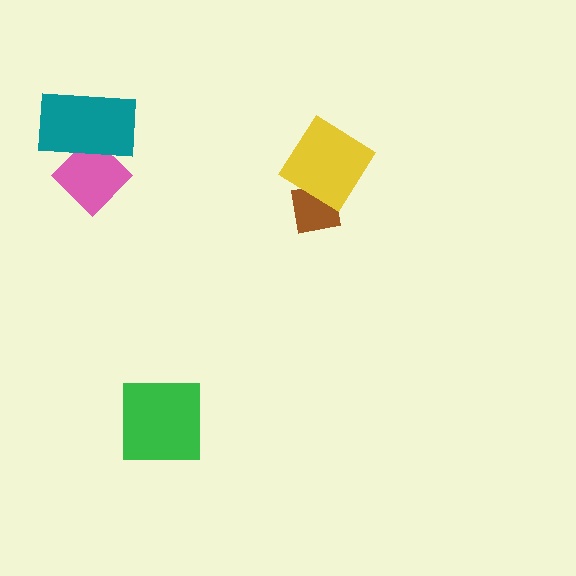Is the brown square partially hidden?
Yes, it is partially covered by another shape.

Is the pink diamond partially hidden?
Yes, it is partially covered by another shape.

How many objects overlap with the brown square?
1 object overlaps with the brown square.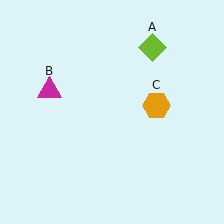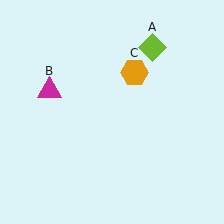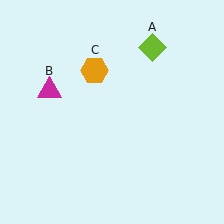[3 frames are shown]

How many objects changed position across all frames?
1 object changed position: orange hexagon (object C).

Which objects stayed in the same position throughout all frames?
Lime diamond (object A) and magenta triangle (object B) remained stationary.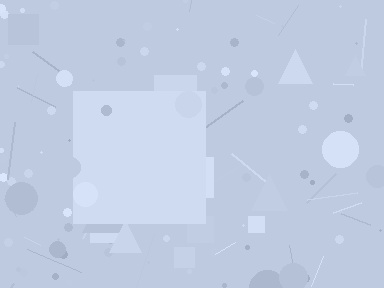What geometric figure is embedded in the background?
A square is embedded in the background.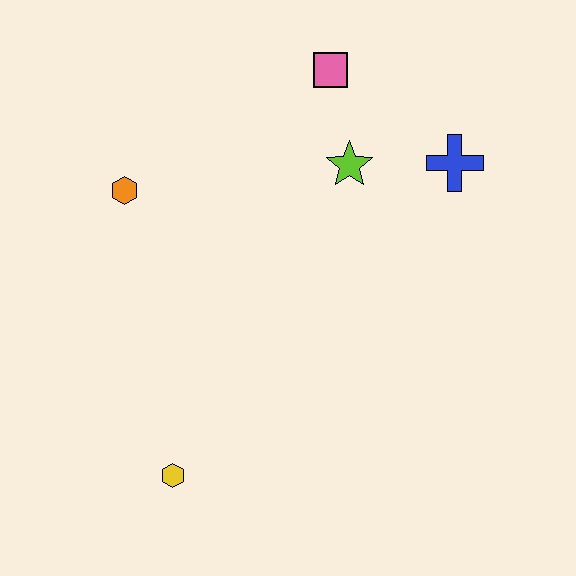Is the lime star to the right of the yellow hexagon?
Yes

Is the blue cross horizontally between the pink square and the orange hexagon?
No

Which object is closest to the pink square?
The lime star is closest to the pink square.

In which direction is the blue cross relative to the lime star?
The blue cross is to the right of the lime star.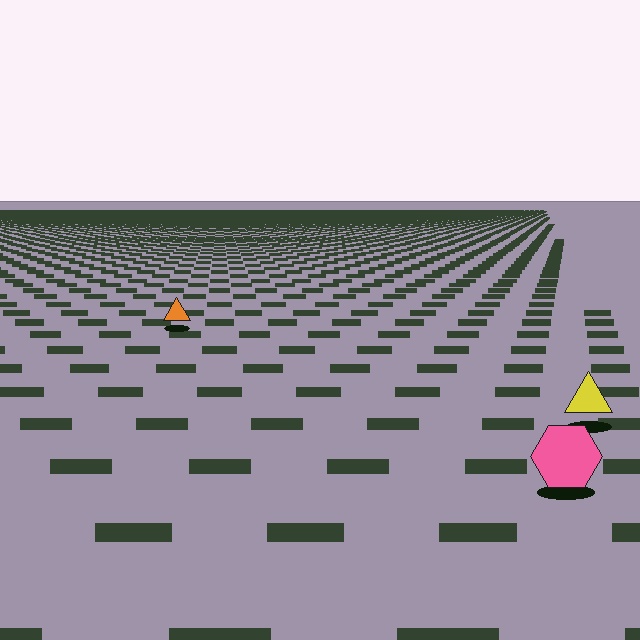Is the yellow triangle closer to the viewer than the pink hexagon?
No. The pink hexagon is closer — you can tell from the texture gradient: the ground texture is coarser near it.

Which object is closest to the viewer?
The pink hexagon is closest. The texture marks near it are larger and more spread out.